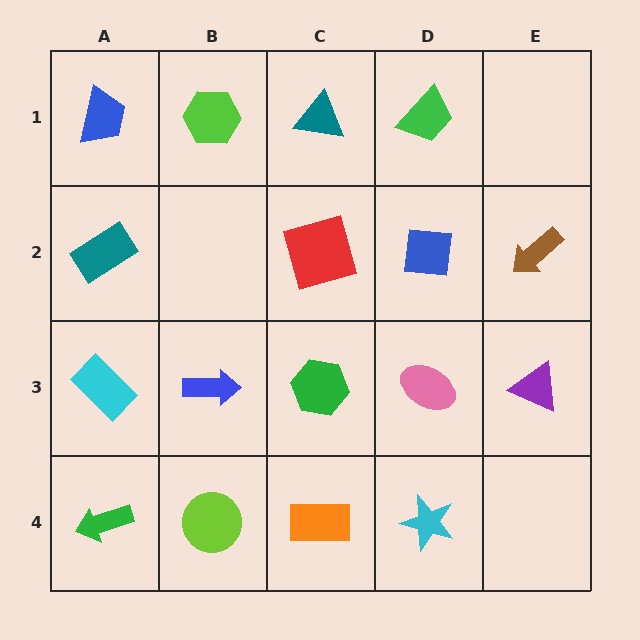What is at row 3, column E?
A purple triangle.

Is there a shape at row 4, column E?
No, that cell is empty.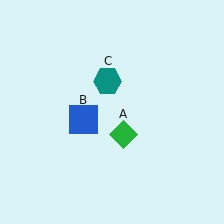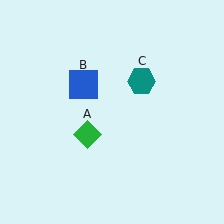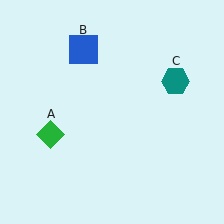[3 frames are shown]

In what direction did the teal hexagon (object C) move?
The teal hexagon (object C) moved right.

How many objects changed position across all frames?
3 objects changed position: green diamond (object A), blue square (object B), teal hexagon (object C).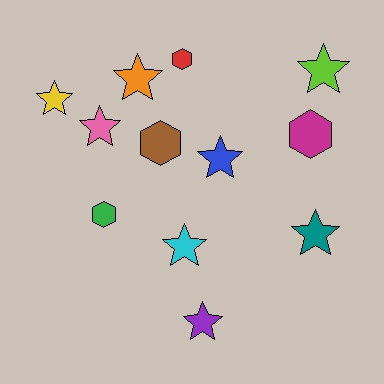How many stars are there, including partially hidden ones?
There are 8 stars.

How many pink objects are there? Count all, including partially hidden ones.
There is 1 pink object.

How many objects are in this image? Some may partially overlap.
There are 12 objects.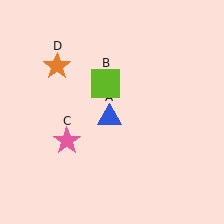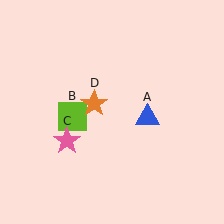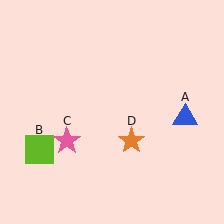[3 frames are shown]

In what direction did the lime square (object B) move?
The lime square (object B) moved down and to the left.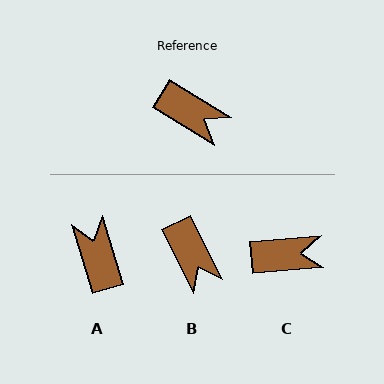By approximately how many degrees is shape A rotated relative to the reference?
Approximately 138 degrees counter-clockwise.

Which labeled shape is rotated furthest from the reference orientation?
A, about 138 degrees away.